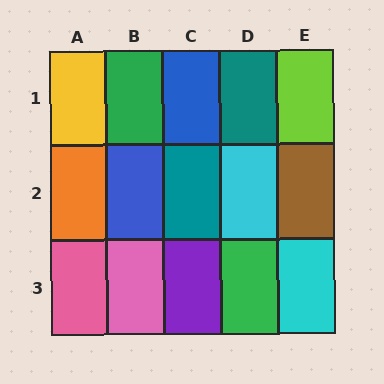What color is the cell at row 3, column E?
Cyan.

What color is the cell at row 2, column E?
Brown.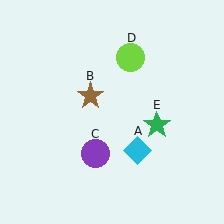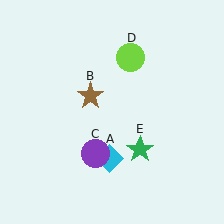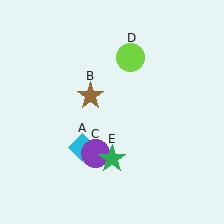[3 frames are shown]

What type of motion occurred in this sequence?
The cyan diamond (object A), green star (object E) rotated clockwise around the center of the scene.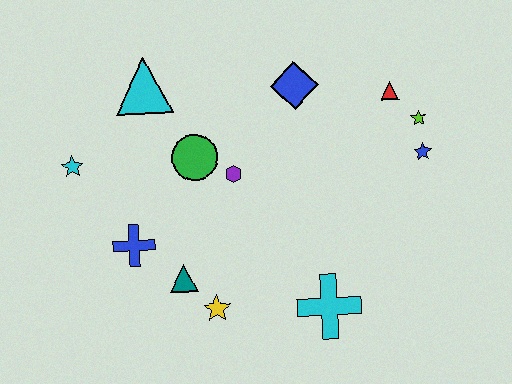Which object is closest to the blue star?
The lime star is closest to the blue star.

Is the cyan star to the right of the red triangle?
No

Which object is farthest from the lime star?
The cyan star is farthest from the lime star.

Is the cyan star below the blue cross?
No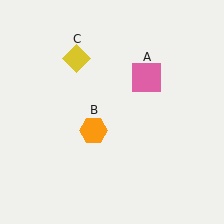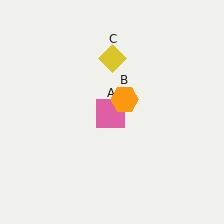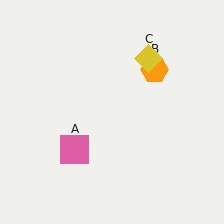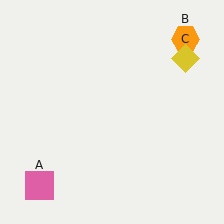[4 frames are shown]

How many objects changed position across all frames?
3 objects changed position: pink square (object A), orange hexagon (object B), yellow diamond (object C).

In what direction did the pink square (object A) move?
The pink square (object A) moved down and to the left.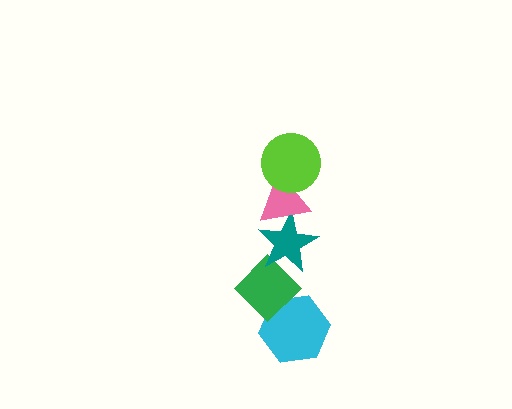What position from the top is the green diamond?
The green diamond is 4th from the top.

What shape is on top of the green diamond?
The teal star is on top of the green diamond.